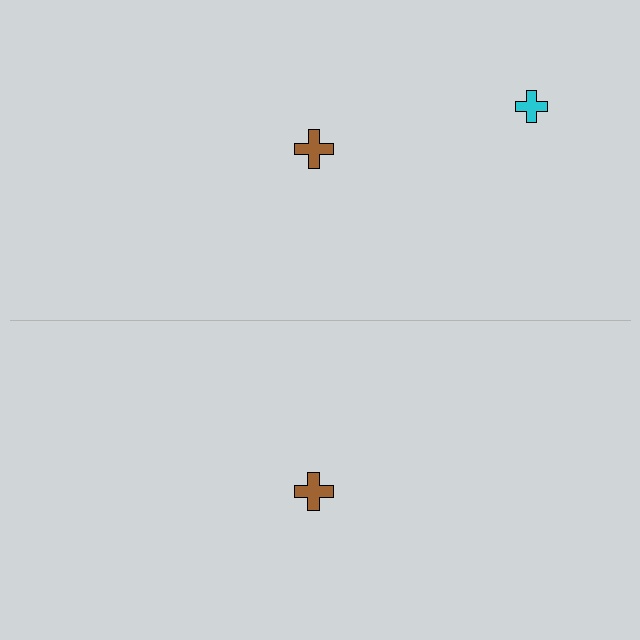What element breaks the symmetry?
A cyan cross is missing from the bottom side.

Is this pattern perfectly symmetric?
No, the pattern is not perfectly symmetric. A cyan cross is missing from the bottom side.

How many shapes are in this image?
There are 3 shapes in this image.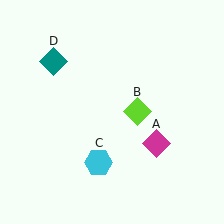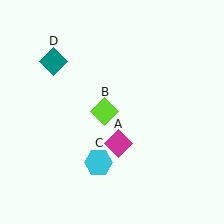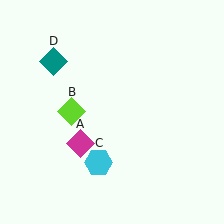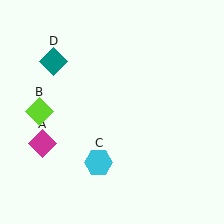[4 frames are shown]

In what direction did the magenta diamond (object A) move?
The magenta diamond (object A) moved left.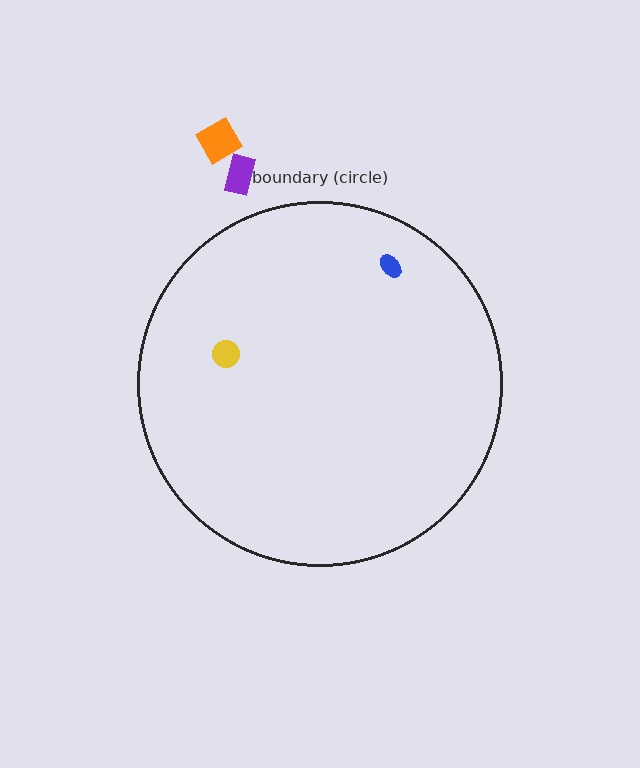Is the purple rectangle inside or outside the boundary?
Outside.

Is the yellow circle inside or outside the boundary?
Inside.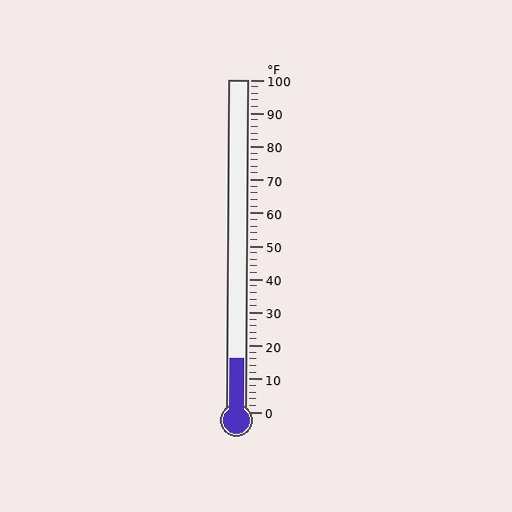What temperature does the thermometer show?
The thermometer shows approximately 16°F.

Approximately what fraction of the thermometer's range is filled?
The thermometer is filled to approximately 15% of its range.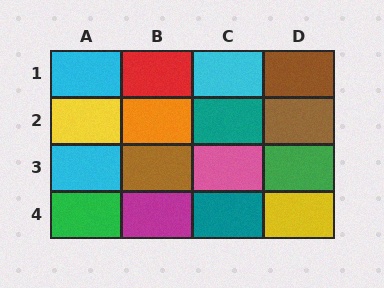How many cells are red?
1 cell is red.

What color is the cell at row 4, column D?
Yellow.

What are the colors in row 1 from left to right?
Cyan, red, cyan, brown.